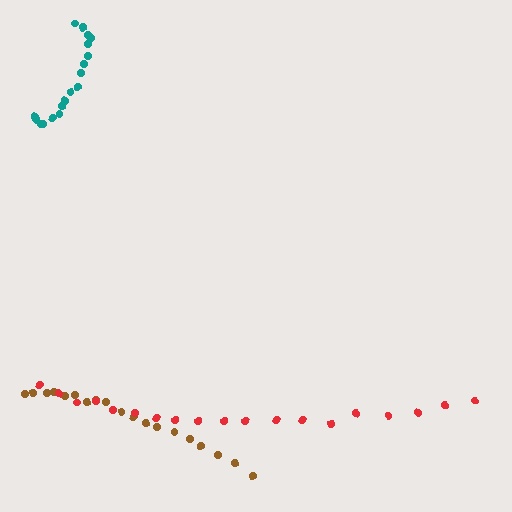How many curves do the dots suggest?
There are 3 distinct paths.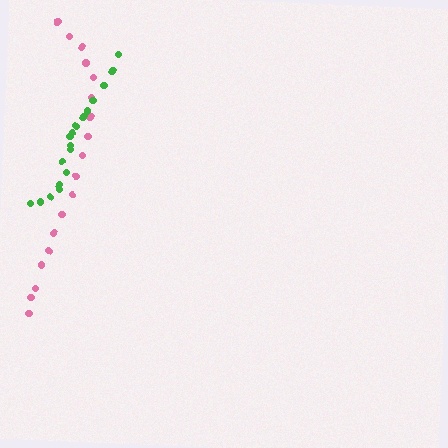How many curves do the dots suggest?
There are 2 distinct paths.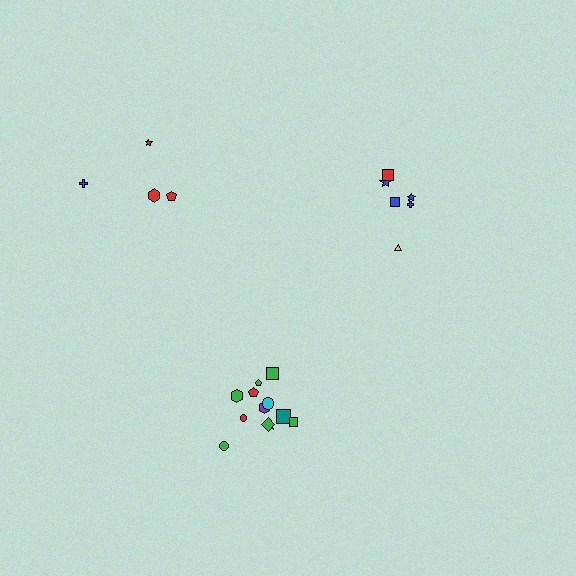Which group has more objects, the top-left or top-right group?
The top-right group.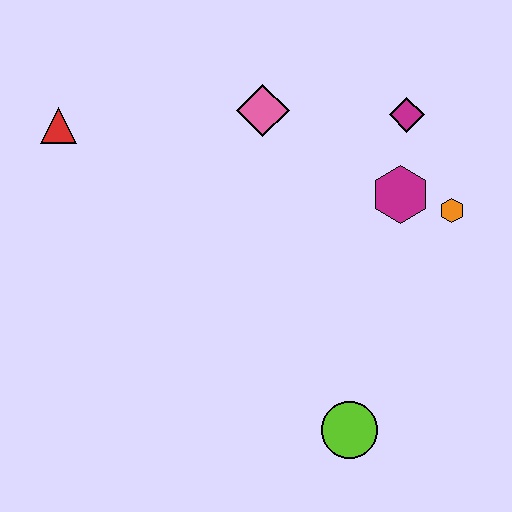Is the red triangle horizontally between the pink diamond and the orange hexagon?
No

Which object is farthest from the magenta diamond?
The red triangle is farthest from the magenta diamond.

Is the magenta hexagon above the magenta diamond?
No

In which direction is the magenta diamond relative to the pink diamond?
The magenta diamond is to the right of the pink diamond.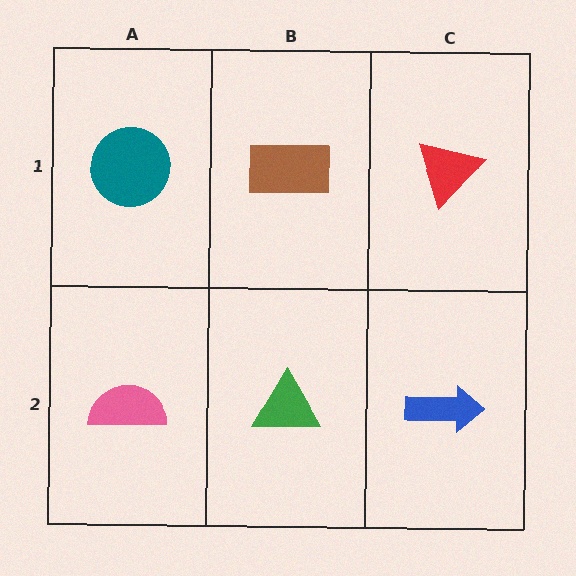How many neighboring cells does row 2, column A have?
2.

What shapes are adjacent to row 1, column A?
A pink semicircle (row 2, column A), a brown rectangle (row 1, column B).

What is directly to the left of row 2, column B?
A pink semicircle.